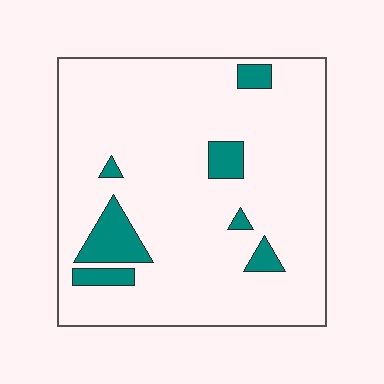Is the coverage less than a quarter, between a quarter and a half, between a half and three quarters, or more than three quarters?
Less than a quarter.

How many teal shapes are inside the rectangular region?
7.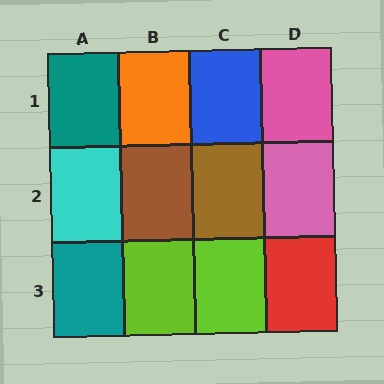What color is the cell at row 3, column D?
Red.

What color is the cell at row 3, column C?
Lime.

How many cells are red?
1 cell is red.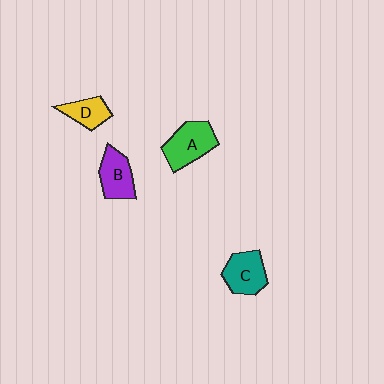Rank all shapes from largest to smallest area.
From largest to smallest: A (green), C (teal), B (purple), D (yellow).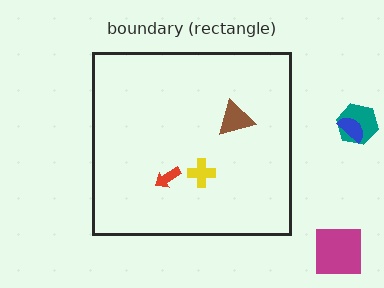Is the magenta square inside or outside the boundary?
Outside.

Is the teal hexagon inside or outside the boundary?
Outside.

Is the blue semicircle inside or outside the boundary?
Outside.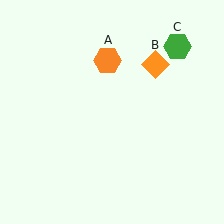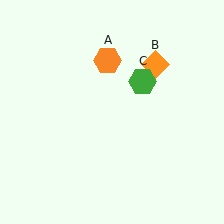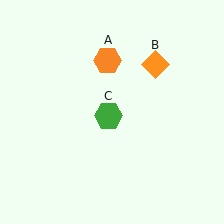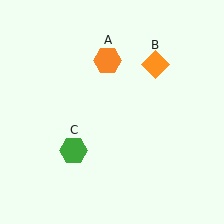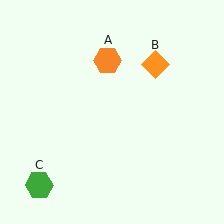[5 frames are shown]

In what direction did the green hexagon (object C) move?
The green hexagon (object C) moved down and to the left.